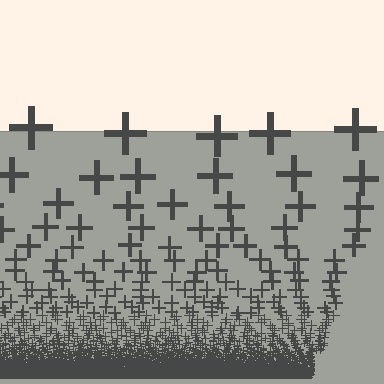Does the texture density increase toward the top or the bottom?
Density increases toward the bottom.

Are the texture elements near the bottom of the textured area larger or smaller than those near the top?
Smaller. The gradient is inverted — elements near the bottom are smaller and denser.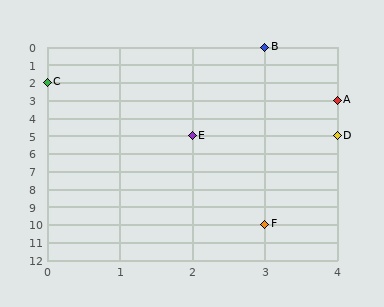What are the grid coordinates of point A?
Point A is at grid coordinates (4, 3).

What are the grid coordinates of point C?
Point C is at grid coordinates (0, 2).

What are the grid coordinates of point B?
Point B is at grid coordinates (3, 0).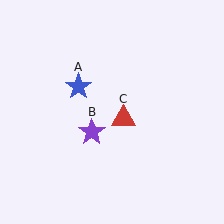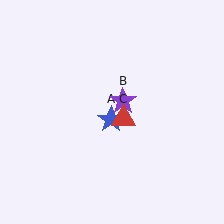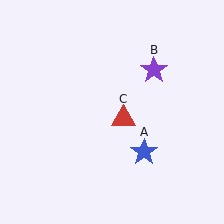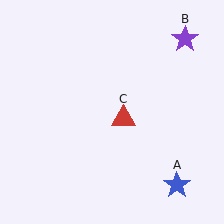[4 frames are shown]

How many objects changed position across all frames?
2 objects changed position: blue star (object A), purple star (object B).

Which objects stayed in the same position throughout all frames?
Red triangle (object C) remained stationary.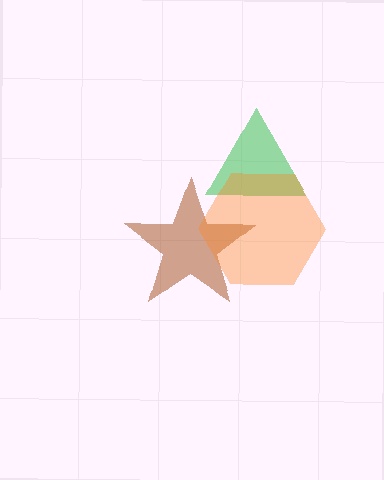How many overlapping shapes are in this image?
There are 3 overlapping shapes in the image.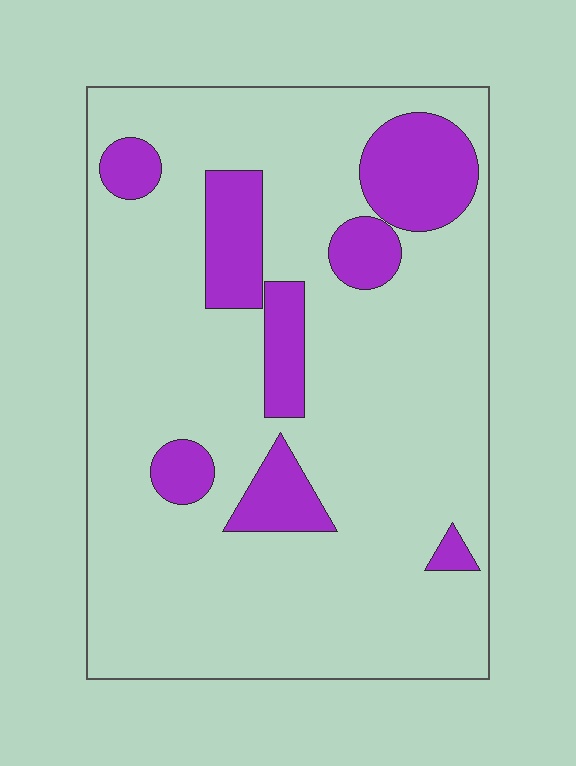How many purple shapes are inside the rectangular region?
8.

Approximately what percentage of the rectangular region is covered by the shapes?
Approximately 20%.